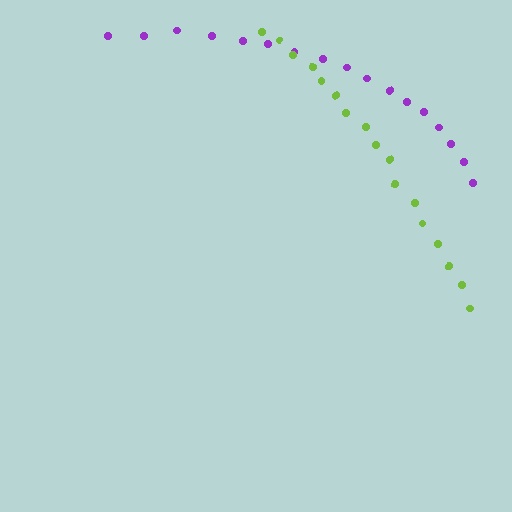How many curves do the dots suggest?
There are 2 distinct paths.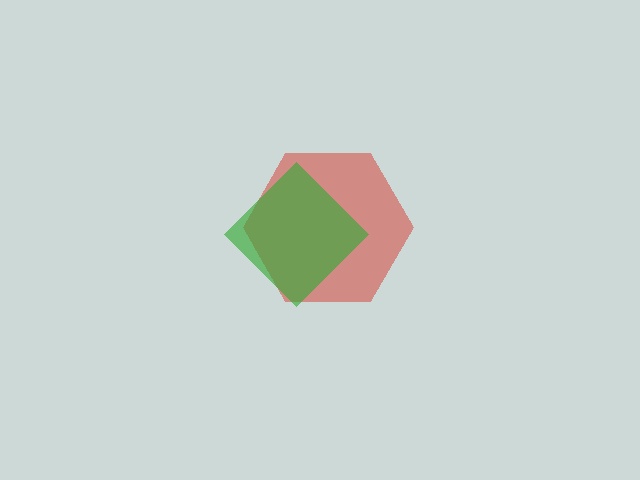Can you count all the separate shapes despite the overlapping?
Yes, there are 2 separate shapes.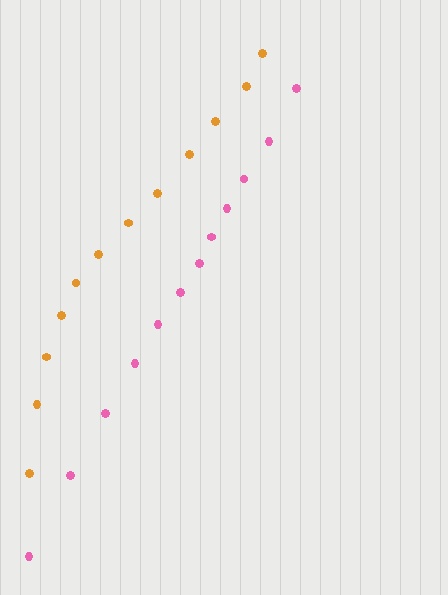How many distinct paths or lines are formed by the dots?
There are 2 distinct paths.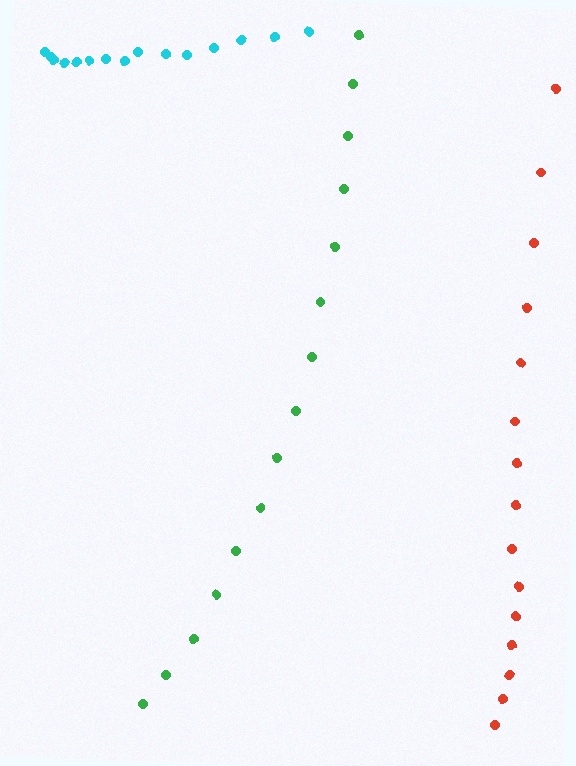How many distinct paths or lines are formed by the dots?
There are 3 distinct paths.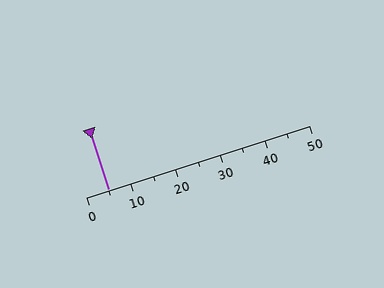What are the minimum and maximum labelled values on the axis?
The axis runs from 0 to 50.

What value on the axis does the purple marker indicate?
The marker indicates approximately 5.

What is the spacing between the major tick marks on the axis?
The major ticks are spaced 10 apart.